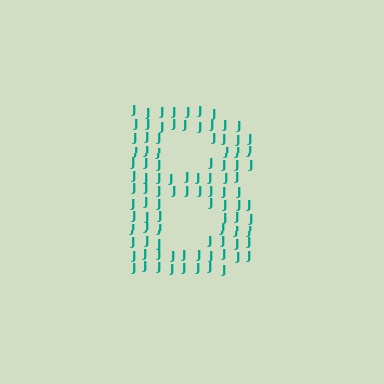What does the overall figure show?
The overall figure shows the letter B.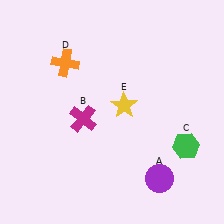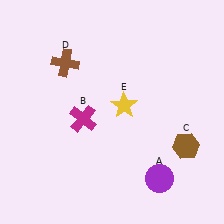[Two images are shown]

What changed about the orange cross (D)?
In Image 1, D is orange. In Image 2, it changed to brown.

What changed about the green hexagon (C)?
In Image 1, C is green. In Image 2, it changed to brown.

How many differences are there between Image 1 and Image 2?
There are 2 differences between the two images.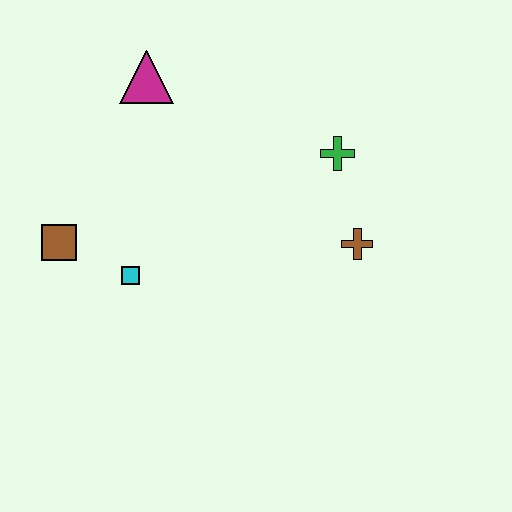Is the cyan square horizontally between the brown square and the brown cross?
Yes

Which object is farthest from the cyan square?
The green cross is farthest from the cyan square.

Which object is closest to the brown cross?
The green cross is closest to the brown cross.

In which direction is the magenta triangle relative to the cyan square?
The magenta triangle is above the cyan square.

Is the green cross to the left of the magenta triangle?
No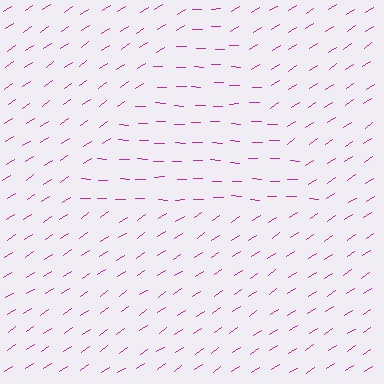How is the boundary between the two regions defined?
The boundary is defined purely by a change in line orientation (approximately 35 degrees difference). All lines are the same color and thickness.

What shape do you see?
I see a triangle.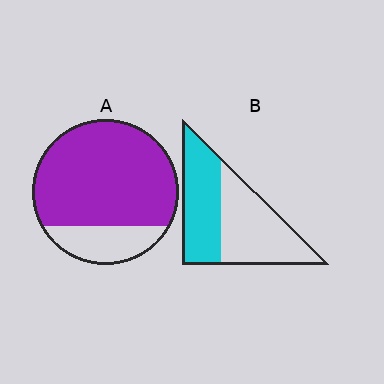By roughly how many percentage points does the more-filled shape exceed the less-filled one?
By roughly 35 percentage points (A over B).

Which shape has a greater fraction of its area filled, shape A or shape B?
Shape A.